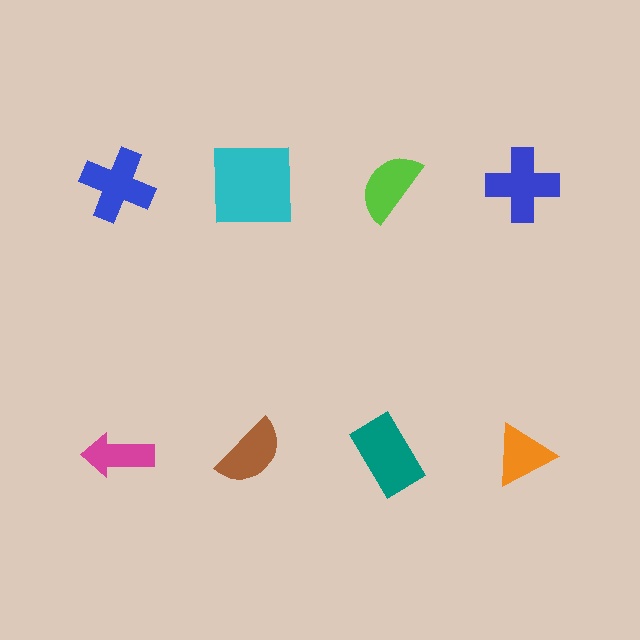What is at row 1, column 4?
A blue cross.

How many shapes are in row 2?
4 shapes.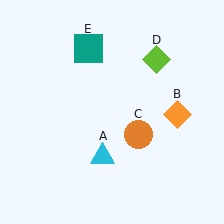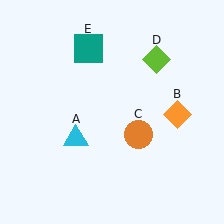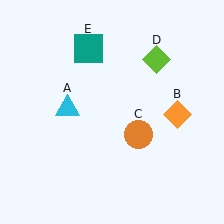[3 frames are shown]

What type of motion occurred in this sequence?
The cyan triangle (object A) rotated clockwise around the center of the scene.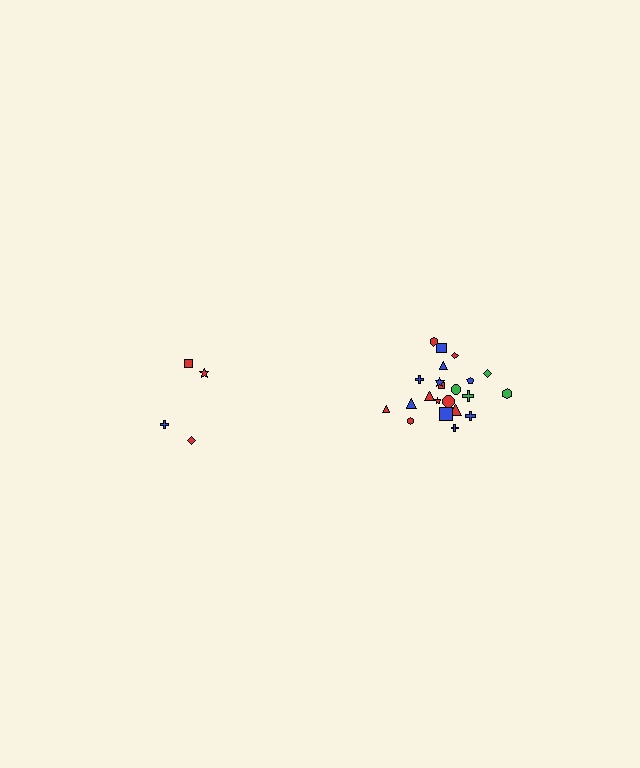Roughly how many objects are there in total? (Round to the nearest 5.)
Roughly 25 objects in total.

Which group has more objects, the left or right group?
The right group.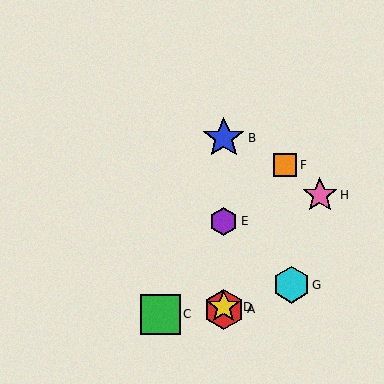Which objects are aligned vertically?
Objects A, B, D, E are aligned vertically.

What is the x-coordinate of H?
Object H is at x≈320.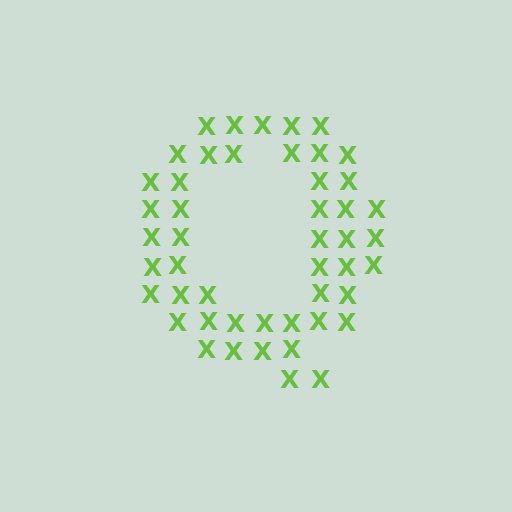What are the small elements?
The small elements are letter X's.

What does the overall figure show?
The overall figure shows the letter Q.